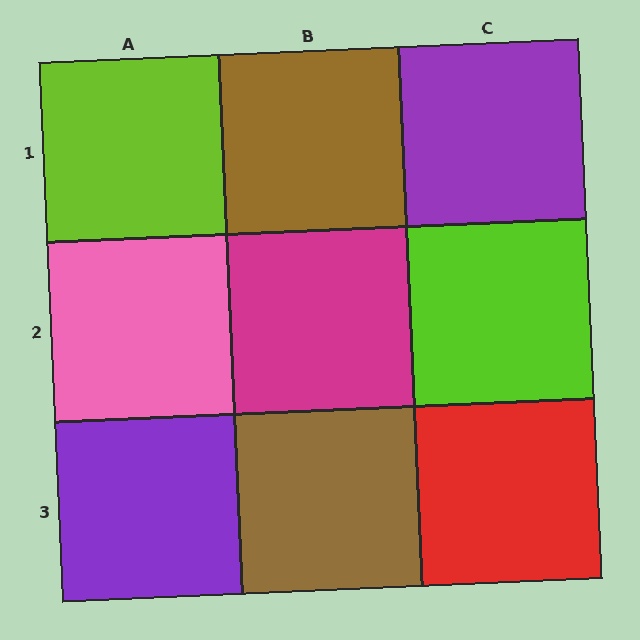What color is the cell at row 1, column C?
Purple.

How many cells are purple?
2 cells are purple.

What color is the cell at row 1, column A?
Lime.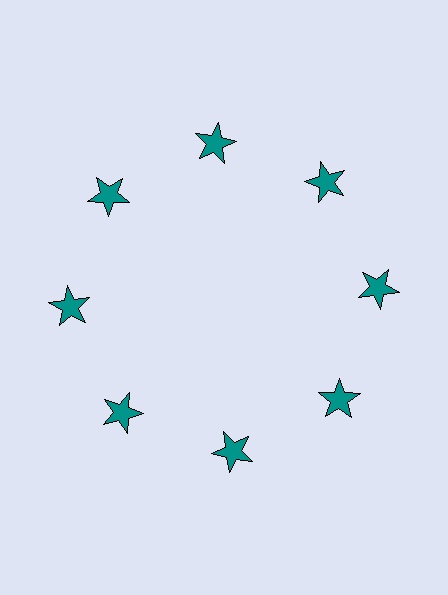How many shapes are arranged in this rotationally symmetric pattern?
There are 8 shapes, arranged in 8 groups of 1.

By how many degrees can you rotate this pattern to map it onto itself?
The pattern maps onto itself every 45 degrees of rotation.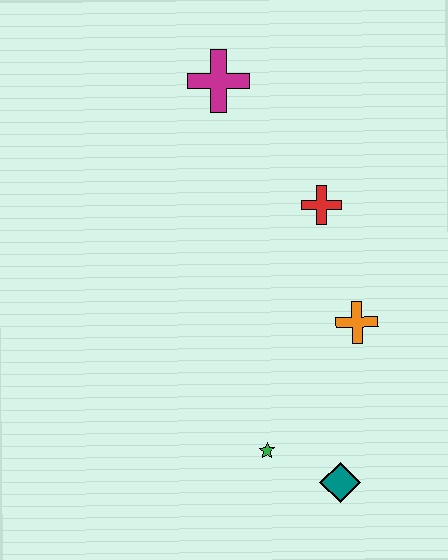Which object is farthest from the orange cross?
The magenta cross is farthest from the orange cross.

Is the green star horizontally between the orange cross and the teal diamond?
No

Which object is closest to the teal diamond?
The green star is closest to the teal diamond.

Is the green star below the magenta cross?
Yes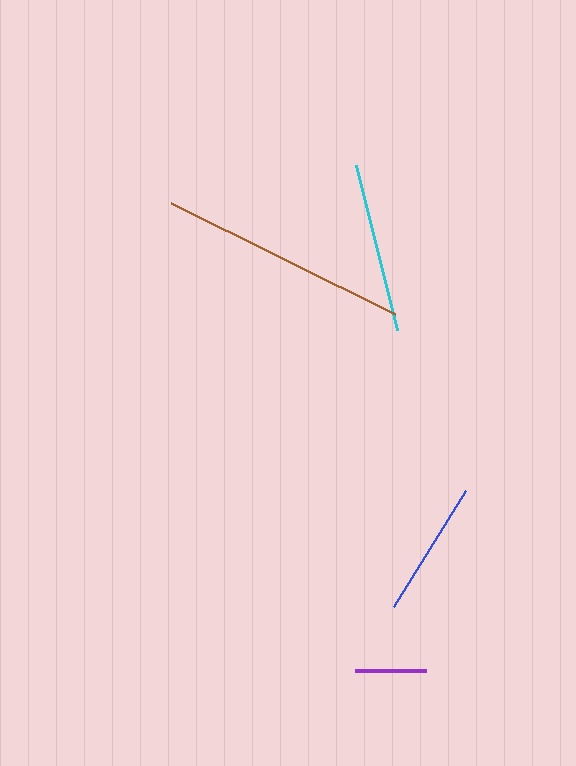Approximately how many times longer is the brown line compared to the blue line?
The brown line is approximately 1.8 times the length of the blue line.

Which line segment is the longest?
The brown line is the longest at approximately 250 pixels.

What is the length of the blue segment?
The blue segment is approximately 136 pixels long.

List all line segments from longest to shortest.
From longest to shortest: brown, cyan, blue, purple.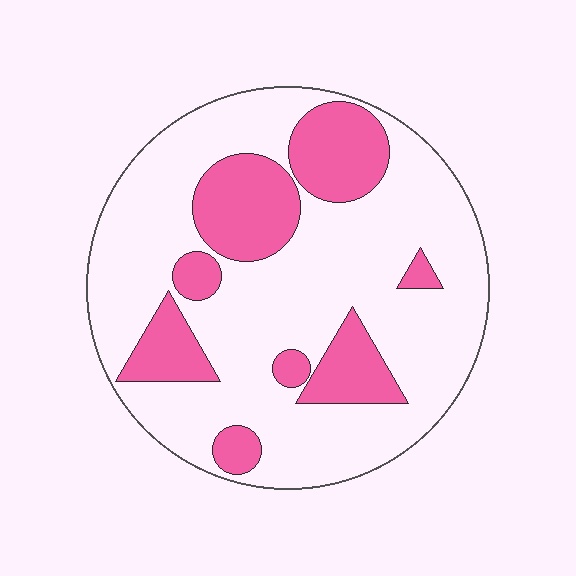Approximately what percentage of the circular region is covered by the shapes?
Approximately 25%.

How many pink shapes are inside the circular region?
8.